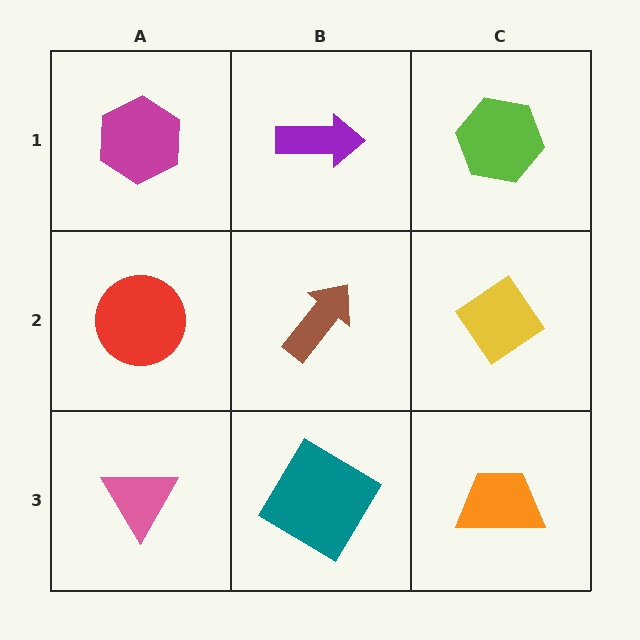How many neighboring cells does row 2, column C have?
3.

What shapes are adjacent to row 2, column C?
A lime hexagon (row 1, column C), an orange trapezoid (row 3, column C), a brown arrow (row 2, column B).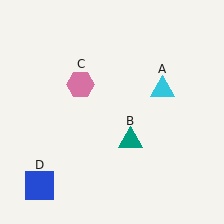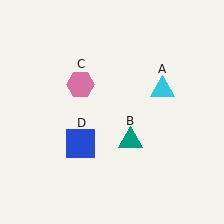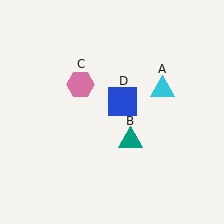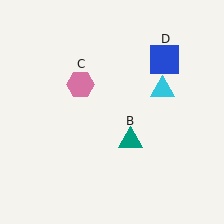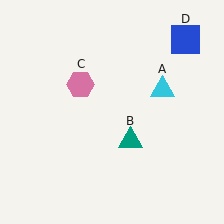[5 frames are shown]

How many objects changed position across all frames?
1 object changed position: blue square (object D).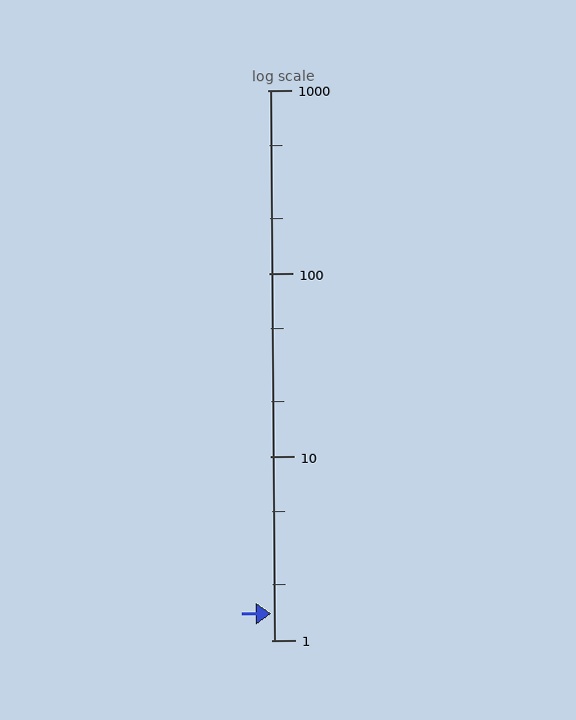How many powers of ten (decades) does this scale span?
The scale spans 3 decades, from 1 to 1000.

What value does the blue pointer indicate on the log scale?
The pointer indicates approximately 1.4.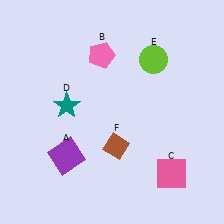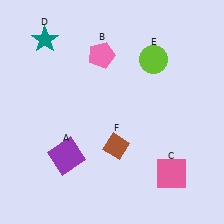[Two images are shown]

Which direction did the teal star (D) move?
The teal star (D) moved up.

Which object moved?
The teal star (D) moved up.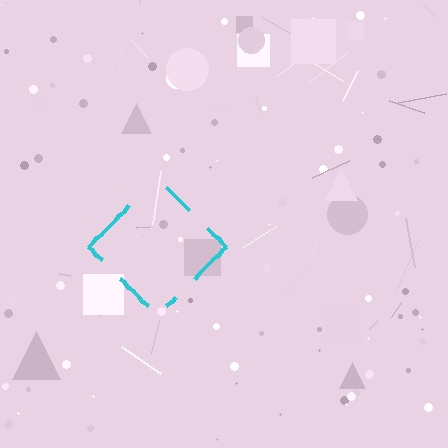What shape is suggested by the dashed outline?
The dashed outline suggests a diamond.